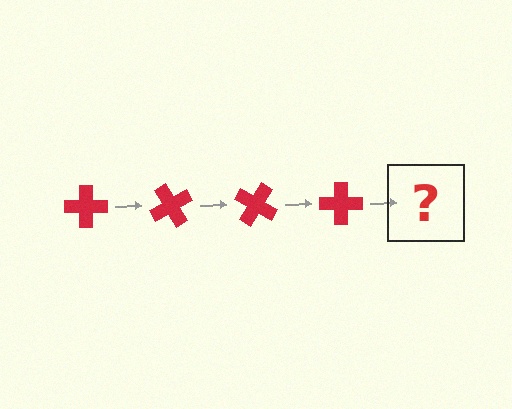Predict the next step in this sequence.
The next step is a red cross rotated 240 degrees.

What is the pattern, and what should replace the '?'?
The pattern is that the cross rotates 60 degrees each step. The '?' should be a red cross rotated 240 degrees.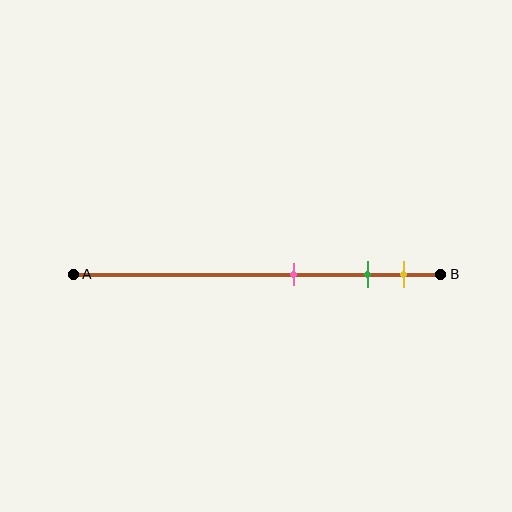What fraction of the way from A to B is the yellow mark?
The yellow mark is approximately 90% (0.9) of the way from A to B.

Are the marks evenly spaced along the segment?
No, the marks are not evenly spaced.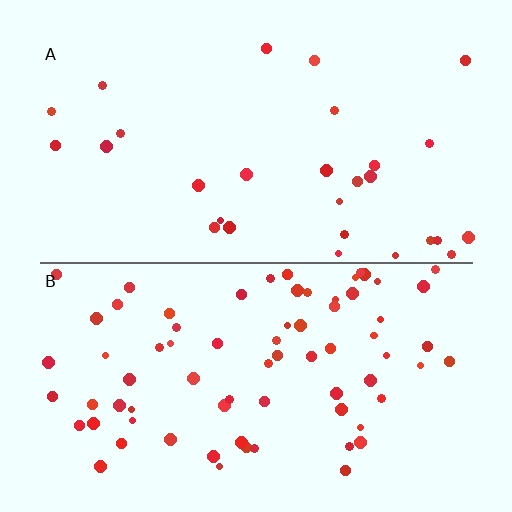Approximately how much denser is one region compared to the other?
Approximately 2.5× — region B over region A.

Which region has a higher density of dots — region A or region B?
B (the bottom).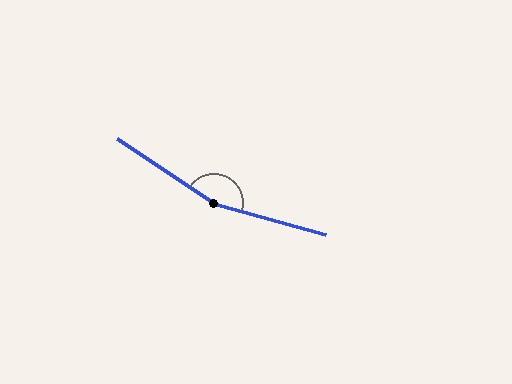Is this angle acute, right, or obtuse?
It is obtuse.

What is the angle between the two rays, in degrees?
Approximately 162 degrees.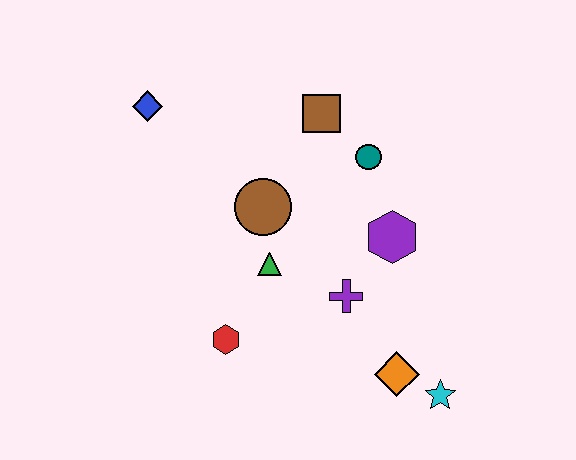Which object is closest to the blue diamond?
The brown circle is closest to the blue diamond.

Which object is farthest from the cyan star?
The blue diamond is farthest from the cyan star.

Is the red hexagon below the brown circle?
Yes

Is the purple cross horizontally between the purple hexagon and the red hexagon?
Yes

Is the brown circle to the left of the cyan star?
Yes